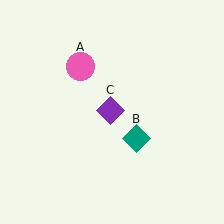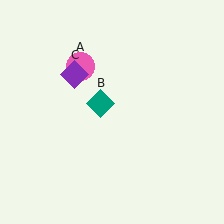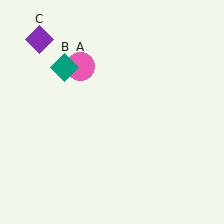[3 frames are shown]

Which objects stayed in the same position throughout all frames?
Pink circle (object A) remained stationary.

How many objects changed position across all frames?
2 objects changed position: teal diamond (object B), purple diamond (object C).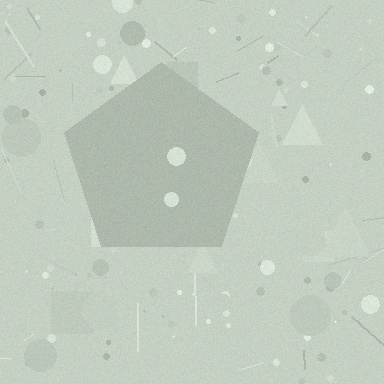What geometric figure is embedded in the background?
A pentagon is embedded in the background.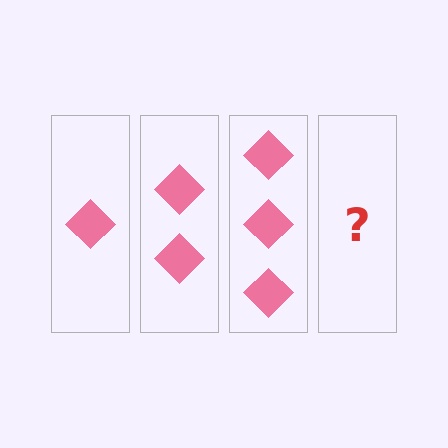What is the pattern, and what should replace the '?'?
The pattern is that each step adds one more diamond. The '?' should be 4 diamonds.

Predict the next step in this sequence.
The next step is 4 diamonds.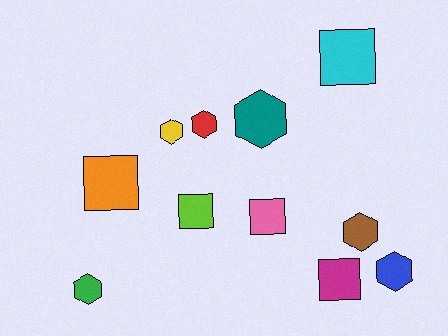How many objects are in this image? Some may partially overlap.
There are 11 objects.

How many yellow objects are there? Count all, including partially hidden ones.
There is 1 yellow object.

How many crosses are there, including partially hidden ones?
There are no crosses.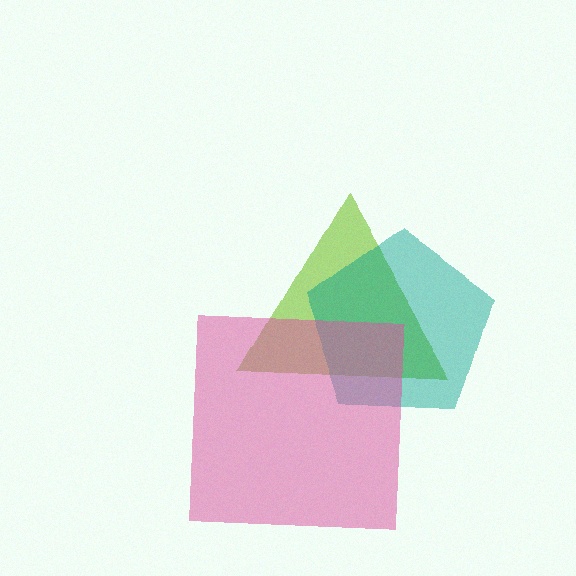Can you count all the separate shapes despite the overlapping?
Yes, there are 3 separate shapes.